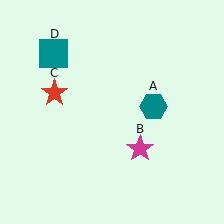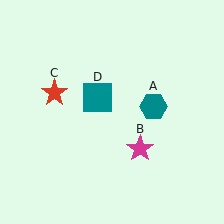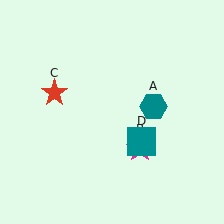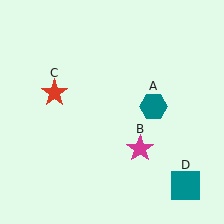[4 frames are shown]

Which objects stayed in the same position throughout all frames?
Teal hexagon (object A) and magenta star (object B) and red star (object C) remained stationary.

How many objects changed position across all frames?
1 object changed position: teal square (object D).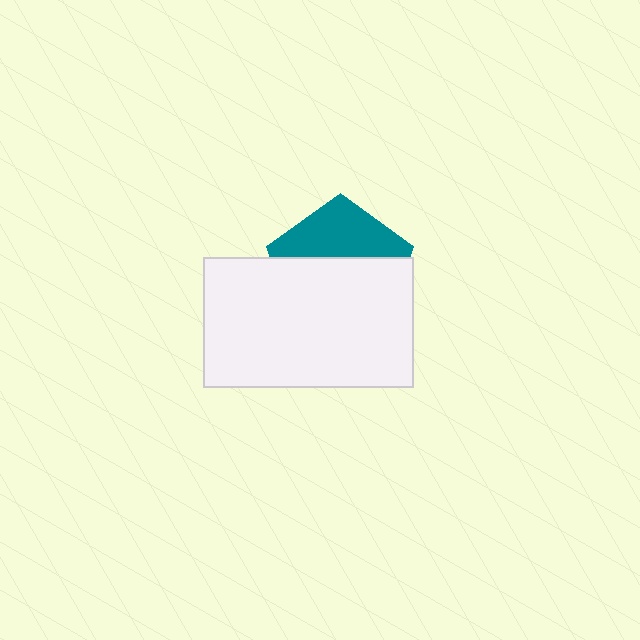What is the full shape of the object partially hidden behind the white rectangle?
The partially hidden object is a teal pentagon.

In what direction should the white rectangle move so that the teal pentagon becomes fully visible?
The white rectangle should move down. That is the shortest direction to clear the overlap and leave the teal pentagon fully visible.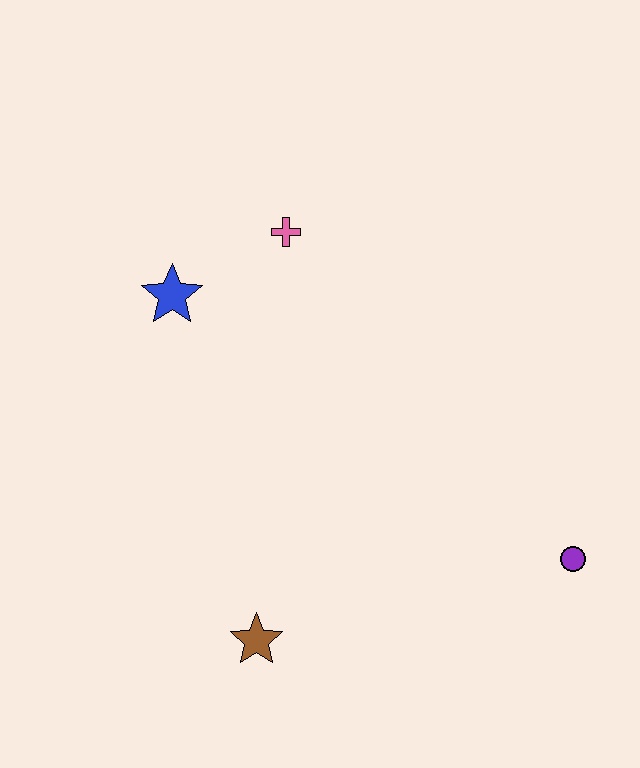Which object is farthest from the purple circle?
The blue star is farthest from the purple circle.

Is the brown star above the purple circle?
No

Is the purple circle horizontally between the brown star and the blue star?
No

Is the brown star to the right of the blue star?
Yes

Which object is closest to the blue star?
The pink cross is closest to the blue star.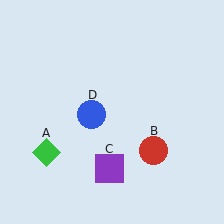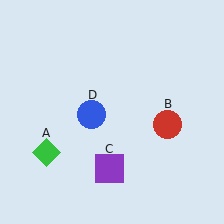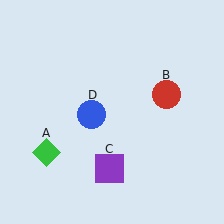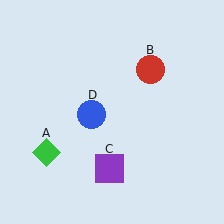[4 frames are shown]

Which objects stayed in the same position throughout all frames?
Green diamond (object A) and purple square (object C) and blue circle (object D) remained stationary.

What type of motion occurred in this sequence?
The red circle (object B) rotated counterclockwise around the center of the scene.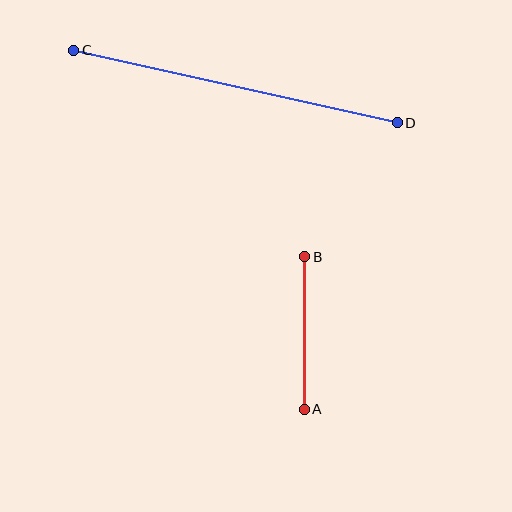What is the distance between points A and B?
The distance is approximately 153 pixels.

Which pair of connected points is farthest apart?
Points C and D are farthest apart.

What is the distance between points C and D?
The distance is approximately 332 pixels.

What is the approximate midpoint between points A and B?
The midpoint is at approximately (304, 333) pixels.